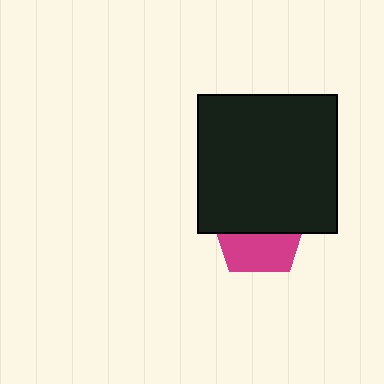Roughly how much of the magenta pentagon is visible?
A small part of it is visible (roughly 44%).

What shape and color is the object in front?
The object in front is a black rectangle.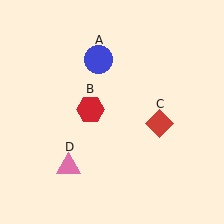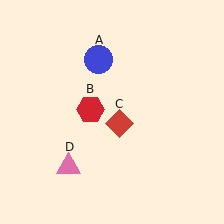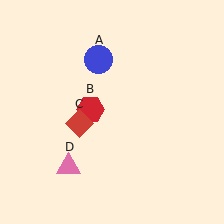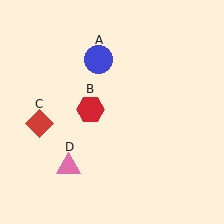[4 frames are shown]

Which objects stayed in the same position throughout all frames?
Blue circle (object A) and red hexagon (object B) and pink triangle (object D) remained stationary.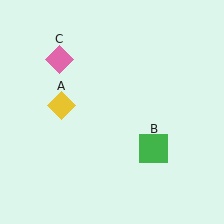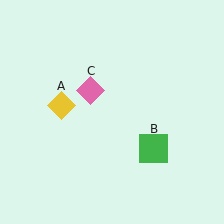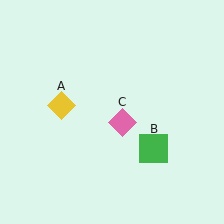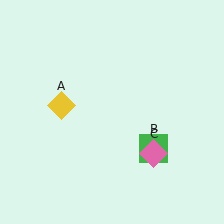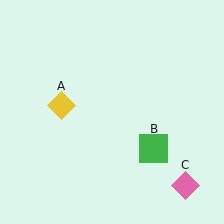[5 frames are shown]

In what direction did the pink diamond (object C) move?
The pink diamond (object C) moved down and to the right.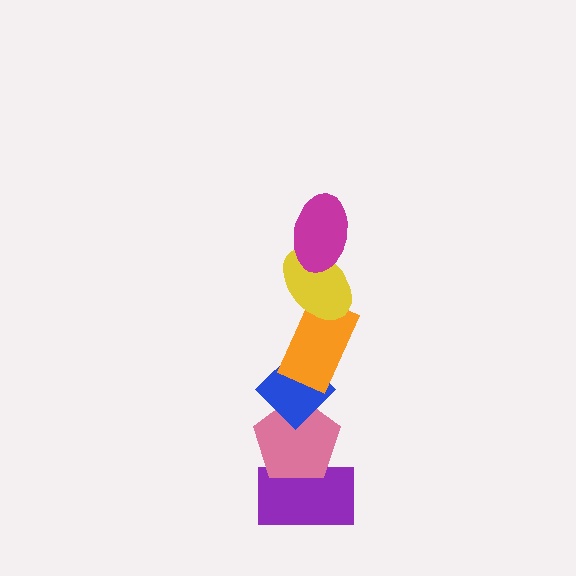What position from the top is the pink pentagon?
The pink pentagon is 5th from the top.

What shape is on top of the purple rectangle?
The pink pentagon is on top of the purple rectangle.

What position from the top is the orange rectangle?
The orange rectangle is 3rd from the top.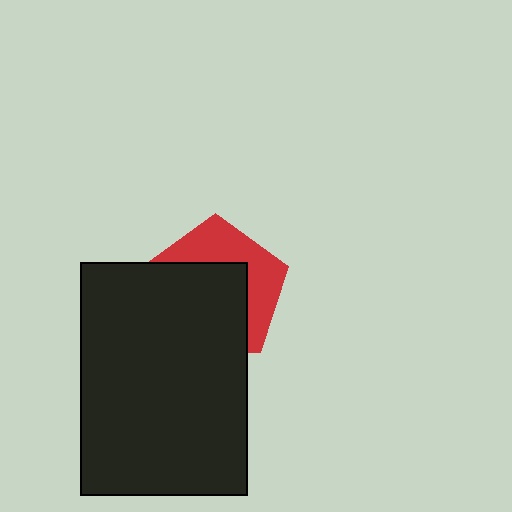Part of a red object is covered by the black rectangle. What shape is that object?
It is a pentagon.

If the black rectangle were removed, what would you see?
You would see the complete red pentagon.